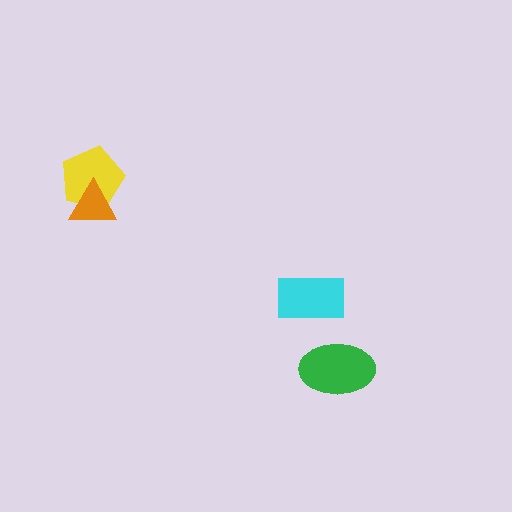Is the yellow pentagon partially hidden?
Yes, it is partially covered by another shape.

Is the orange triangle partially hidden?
No, no other shape covers it.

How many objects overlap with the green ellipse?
0 objects overlap with the green ellipse.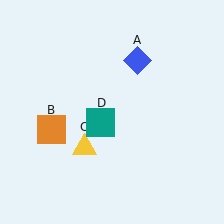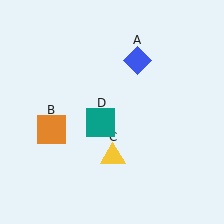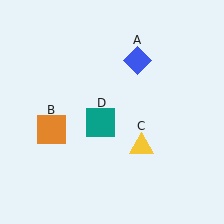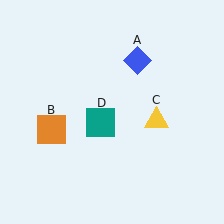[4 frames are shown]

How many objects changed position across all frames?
1 object changed position: yellow triangle (object C).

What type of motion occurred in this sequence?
The yellow triangle (object C) rotated counterclockwise around the center of the scene.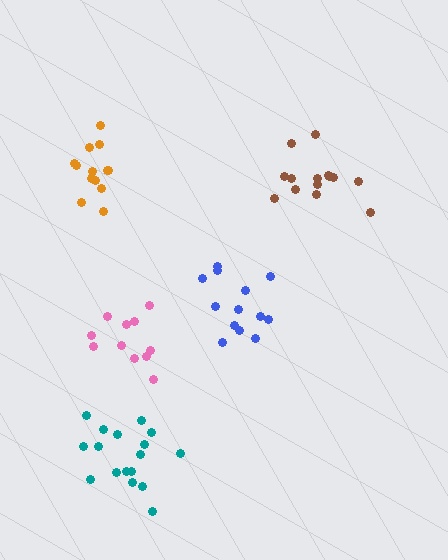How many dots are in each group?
Group 1: 14 dots, Group 2: 17 dots, Group 3: 13 dots, Group 4: 13 dots, Group 5: 11 dots (68 total).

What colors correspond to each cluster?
The clusters are colored: brown, teal, blue, orange, pink.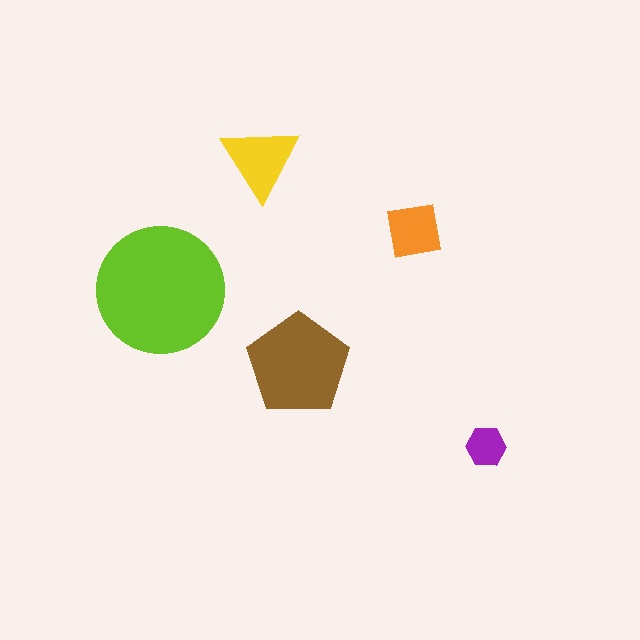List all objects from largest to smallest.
The lime circle, the brown pentagon, the yellow triangle, the orange square, the purple hexagon.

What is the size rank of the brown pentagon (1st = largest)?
2nd.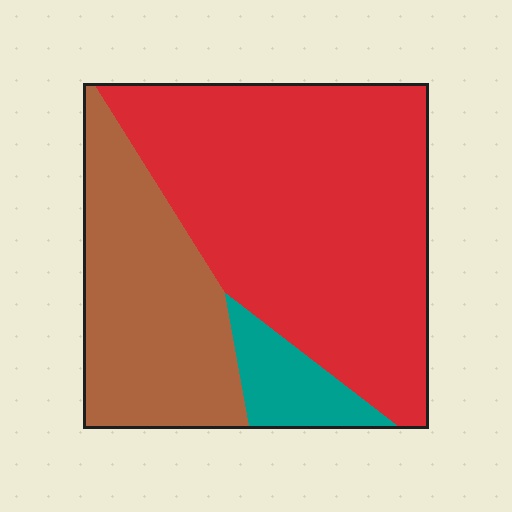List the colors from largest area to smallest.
From largest to smallest: red, brown, teal.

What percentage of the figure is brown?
Brown takes up between a quarter and a half of the figure.